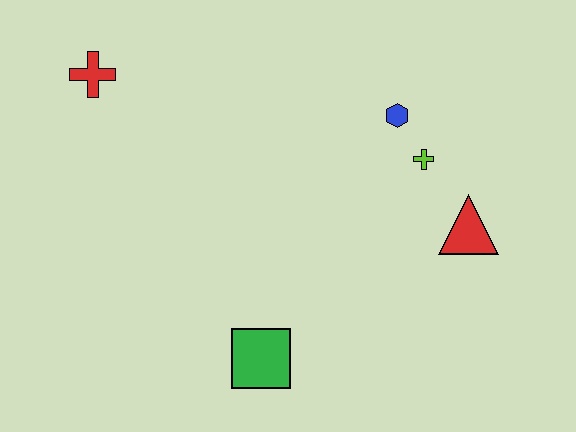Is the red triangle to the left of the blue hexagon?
No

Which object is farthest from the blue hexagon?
The red cross is farthest from the blue hexagon.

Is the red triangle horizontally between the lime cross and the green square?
No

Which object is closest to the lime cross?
The blue hexagon is closest to the lime cross.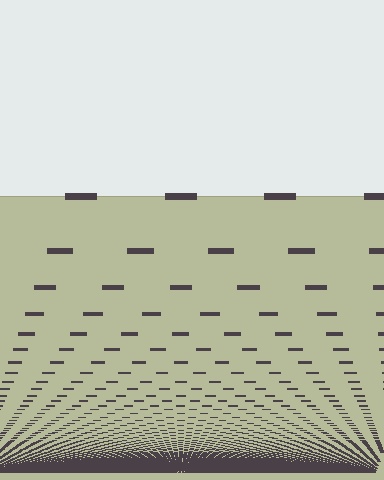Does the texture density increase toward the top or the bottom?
Density increases toward the bottom.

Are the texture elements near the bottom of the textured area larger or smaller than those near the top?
Smaller. The gradient is inverted — elements near the bottom are smaller and denser.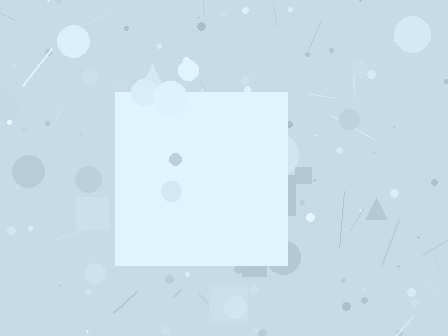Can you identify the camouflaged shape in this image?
The camouflaged shape is a square.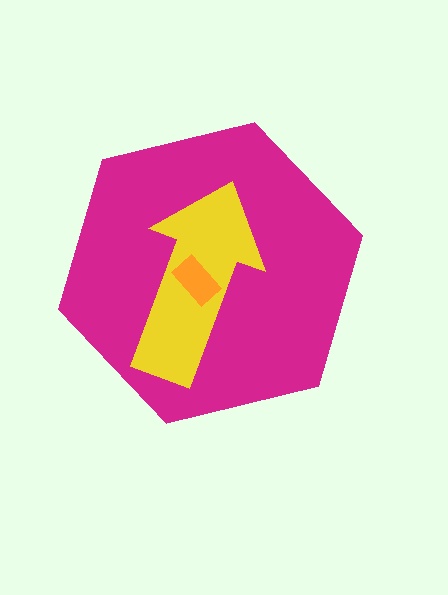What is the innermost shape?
The orange rectangle.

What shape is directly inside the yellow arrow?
The orange rectangle.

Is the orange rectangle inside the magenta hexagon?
Yes.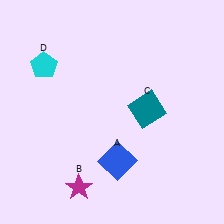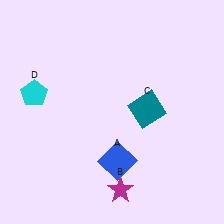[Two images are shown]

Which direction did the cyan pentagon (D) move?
The cyan pentagon (D) moved down.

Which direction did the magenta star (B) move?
The magenta star (B) moved right.